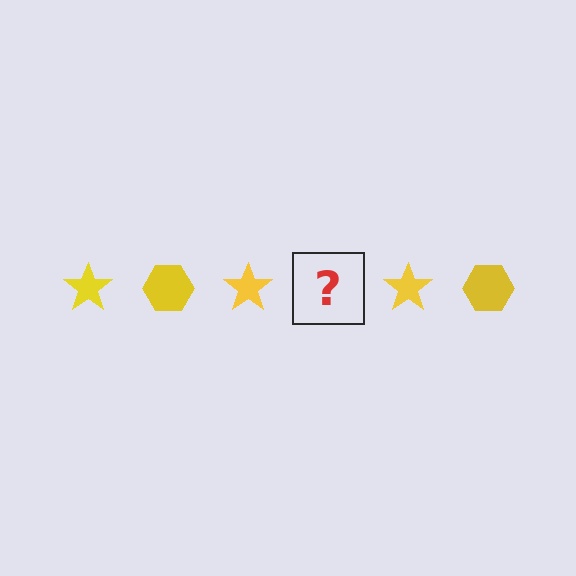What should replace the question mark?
The question mark should be replaced with a yellow hexagon.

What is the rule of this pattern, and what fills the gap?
The rule is that the pattern cycles through star, hexagon shapes in yellow. The gap should be filled with a yellow hexagon.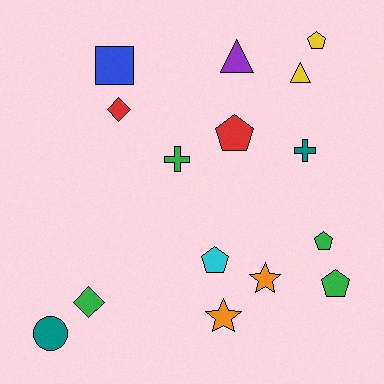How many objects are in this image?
There are 15 objects.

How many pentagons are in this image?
There are 5 pentagons.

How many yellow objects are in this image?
There are 2 yellow objects.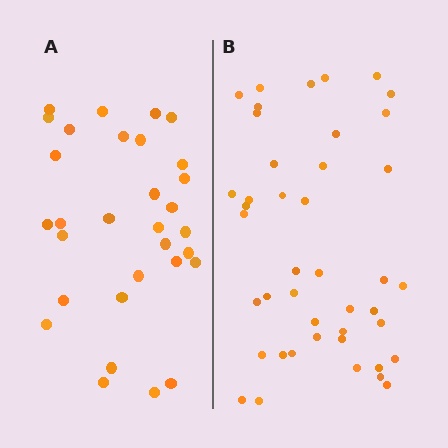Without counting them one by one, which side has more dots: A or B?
Region B (the right region) has more dots.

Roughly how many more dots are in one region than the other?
Region B has roughly 12 or so more dots than region A.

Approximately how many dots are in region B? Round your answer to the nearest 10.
About 40 dots. (The exact count is 43, which rounds to 40.)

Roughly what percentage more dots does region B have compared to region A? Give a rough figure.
About 40% more.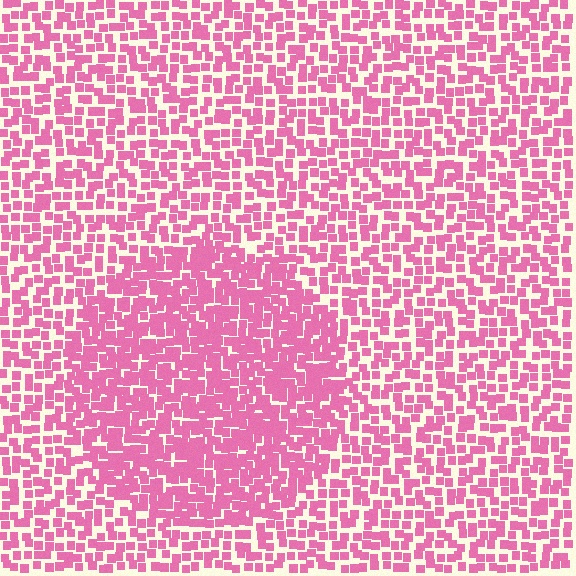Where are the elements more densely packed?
The elements are more densely packed inside the circle boundary.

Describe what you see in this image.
The image contains small pink elements arranged at two different densities. A circle-shaped region is visible where the elements are more densely packed than the surrounding area.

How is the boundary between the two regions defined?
The boundary is defined by a change in element density (approximately 1.7x ratio). All elements are the same color, size, and shape.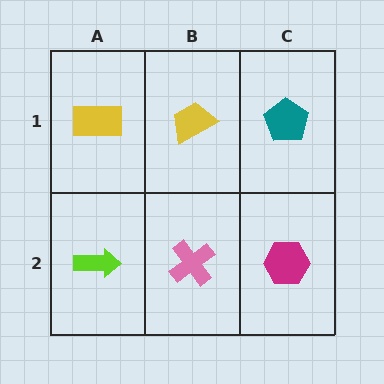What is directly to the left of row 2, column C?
A pink cross.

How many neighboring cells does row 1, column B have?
3.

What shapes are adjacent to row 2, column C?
A teal pentagon (row 1, column C), a pink cross (row 2, column B).